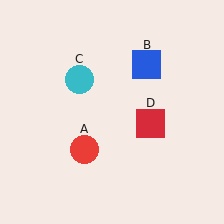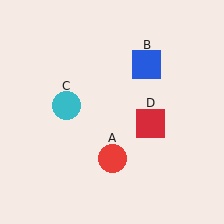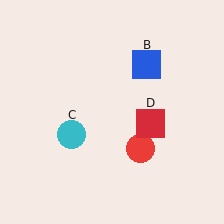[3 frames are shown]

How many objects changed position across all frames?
2 objects changed position: red circle (object A), cyan circle (object C).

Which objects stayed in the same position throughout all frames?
Blue square (object B) and red square (object D) remained stationary.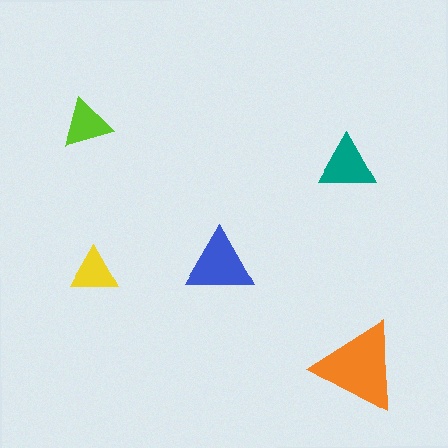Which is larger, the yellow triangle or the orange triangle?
The orange one.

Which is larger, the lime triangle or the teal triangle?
The teal one.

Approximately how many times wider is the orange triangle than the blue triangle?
About 1.5 times wider.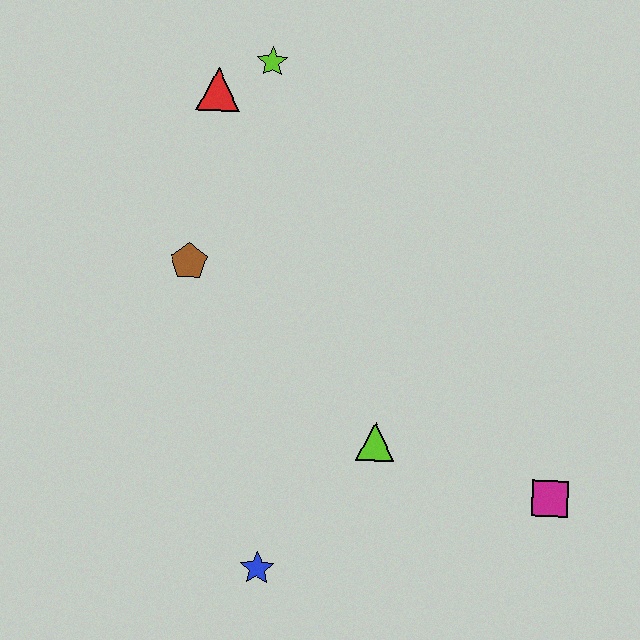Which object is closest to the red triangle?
The lime star is closest to the red triangle.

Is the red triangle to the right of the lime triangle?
No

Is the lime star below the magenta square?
No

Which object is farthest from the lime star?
The magenta square is farthest from the lime star.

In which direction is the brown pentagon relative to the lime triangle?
The brown pentagon is to the left of the lime triangle.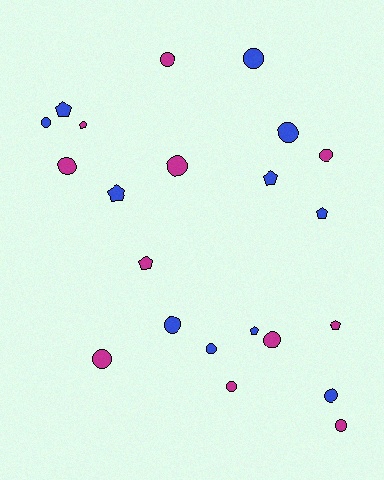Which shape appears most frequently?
Circle, with 14 objects.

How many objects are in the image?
There are 22 objects.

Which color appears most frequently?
Magenta, with 11 objects.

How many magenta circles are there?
There are 8 magenta circles.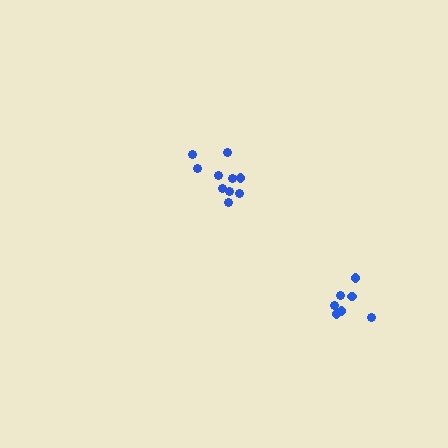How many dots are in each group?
Group 1: 10 dots, Group 2: 7 dots (17 total).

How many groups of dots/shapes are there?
There are 2 groups.